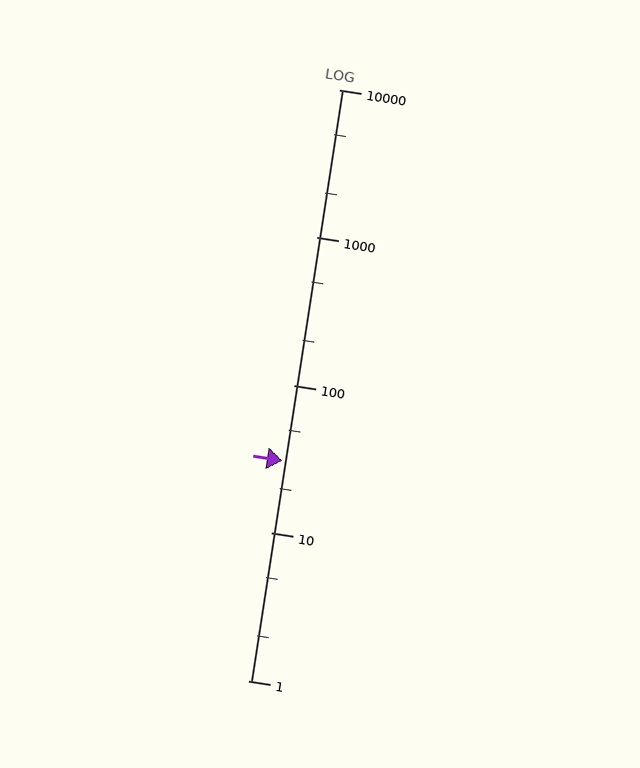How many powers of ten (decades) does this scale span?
The scale spans 4 decades, from 1 to 10000.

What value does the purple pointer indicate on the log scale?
The pointer indicates approximately 31.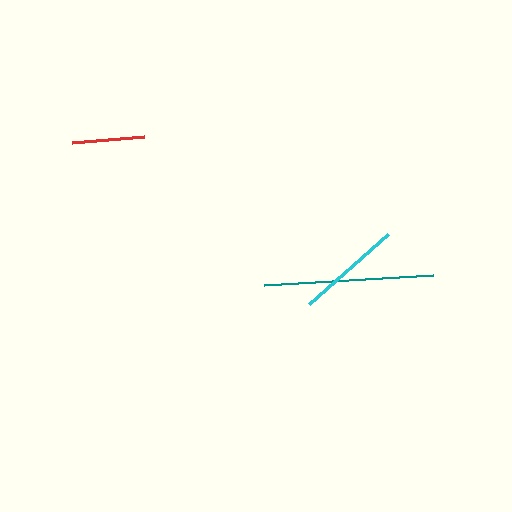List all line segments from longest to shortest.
From longest to shortest: teal, cyan, red.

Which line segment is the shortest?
The red line is the shortest at approximately 72 pixels.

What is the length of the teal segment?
The teal segment is approximately 169 pixels long.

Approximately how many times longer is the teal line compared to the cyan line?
The teal line is approximately 1.6 times the length of the cyan line.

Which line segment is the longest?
The teal line is the longest at approximately 169 pixels.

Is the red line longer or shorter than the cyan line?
The cyan line is longer than the red line.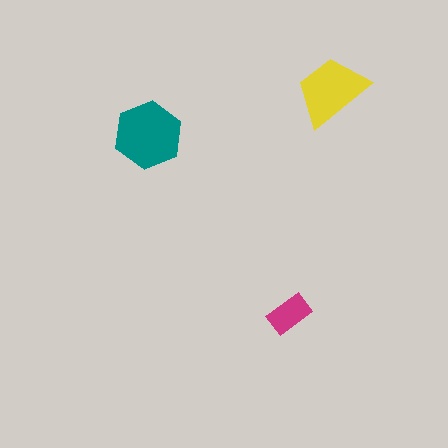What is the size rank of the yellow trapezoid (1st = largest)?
2nd.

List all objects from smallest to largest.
The magenta rectangle, the yellow trapezoid, the teal hexagon.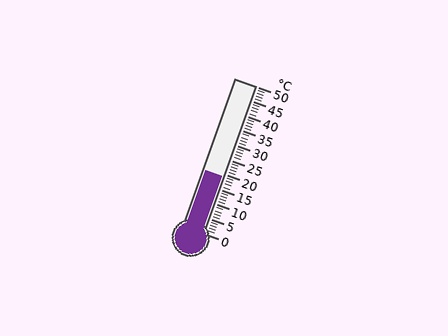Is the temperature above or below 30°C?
The temperature is below 30°C.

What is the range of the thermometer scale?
The thermometer scale ranges from 0°C to 50°C.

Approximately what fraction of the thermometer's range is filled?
The thermometer is filled to approximately 40% of its range.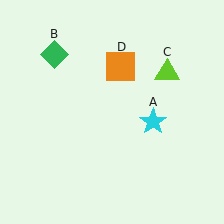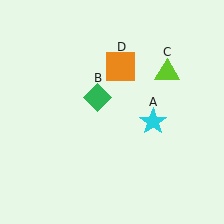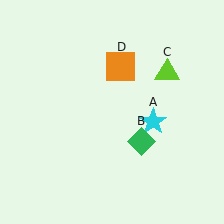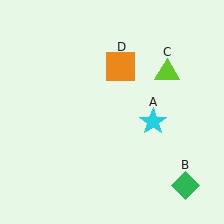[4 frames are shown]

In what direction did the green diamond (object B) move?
The green diamond (object B) moved down and to the right.